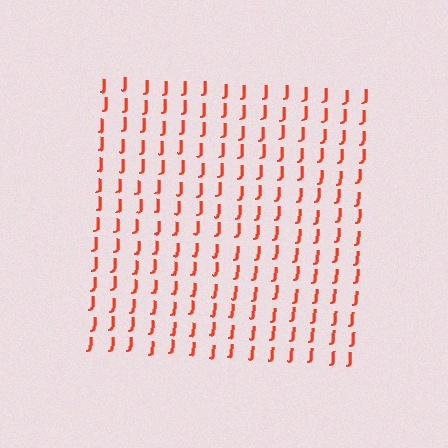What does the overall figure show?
The overall figure shows a square.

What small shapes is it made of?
It is made of small letter J's.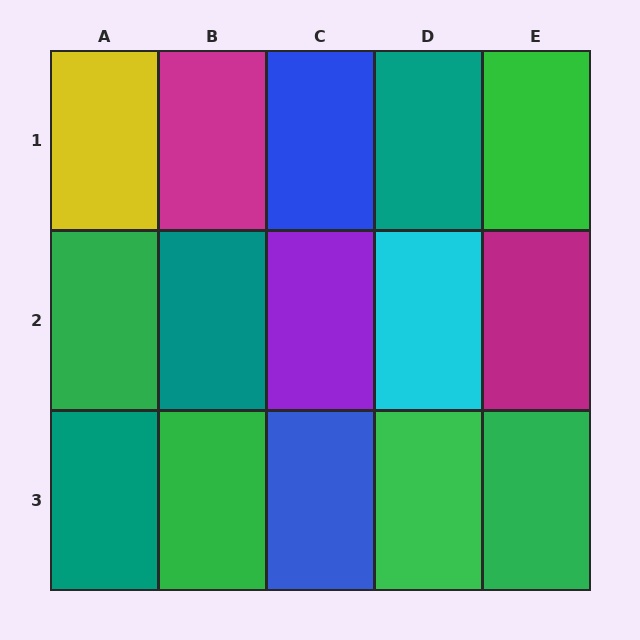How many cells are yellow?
1 cell is yellow.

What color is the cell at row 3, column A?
Teal.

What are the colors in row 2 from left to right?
Green, teal, purple, cyan, magenta.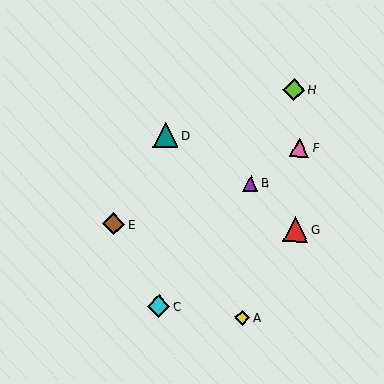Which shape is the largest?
The teal triangle (labeled D) is the largest.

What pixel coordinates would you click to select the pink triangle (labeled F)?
Click at (299, 148) to select the pink triangle F.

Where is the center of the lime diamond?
The center of the lime diamond is at (294, 89).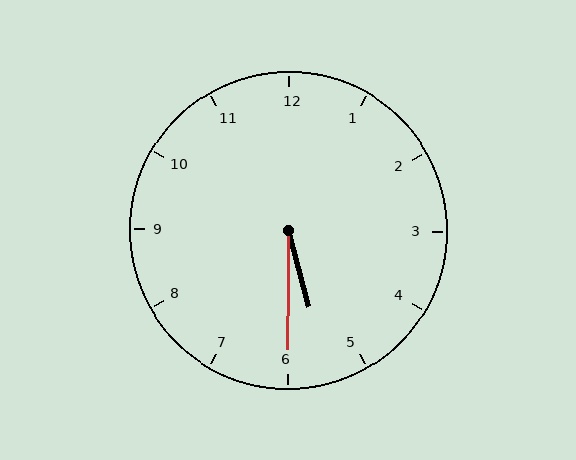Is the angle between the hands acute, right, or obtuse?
It is acute.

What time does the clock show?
5:30.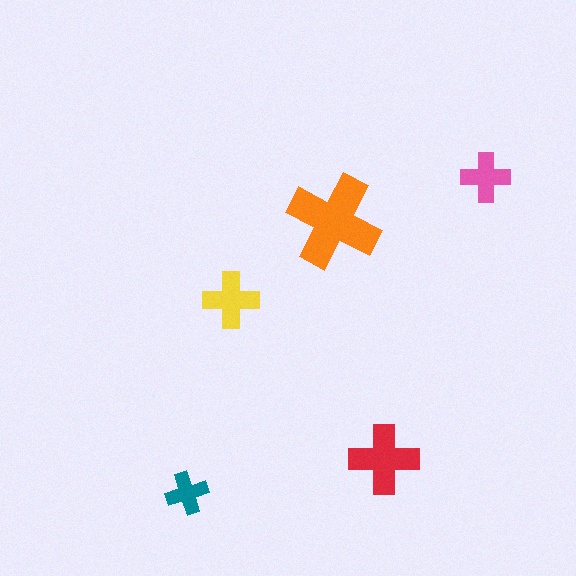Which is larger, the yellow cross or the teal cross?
The yellow one.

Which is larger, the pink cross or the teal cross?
The pink one.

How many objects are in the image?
There are 5 objects in the image.